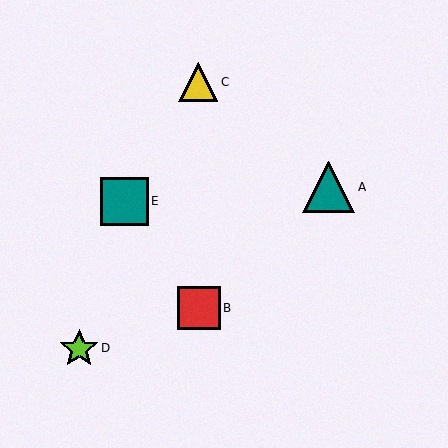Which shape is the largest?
The teal triangle (labeled A) is the largest.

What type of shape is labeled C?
Shape C is a yellow triangle.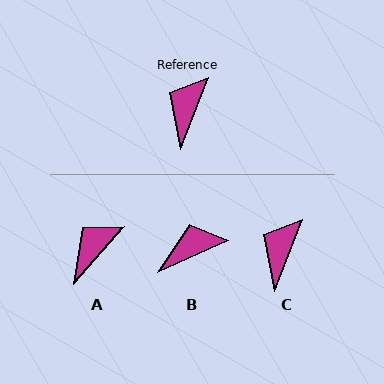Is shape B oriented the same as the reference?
No, it is off by about 45 degrees.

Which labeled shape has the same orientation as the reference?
C.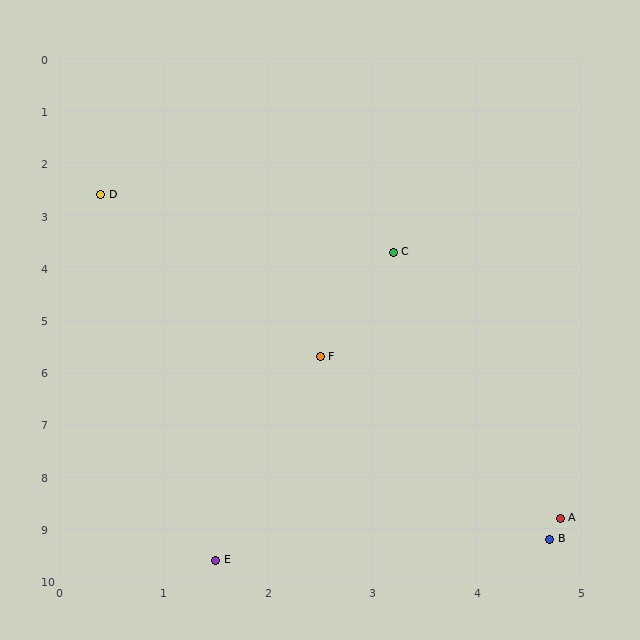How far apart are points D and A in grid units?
Points D and A are about 7.6 grid units apart.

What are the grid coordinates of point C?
Point C is at approximately (3.2, 3.7).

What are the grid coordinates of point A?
Point A is at approximately (4.8, 8.8).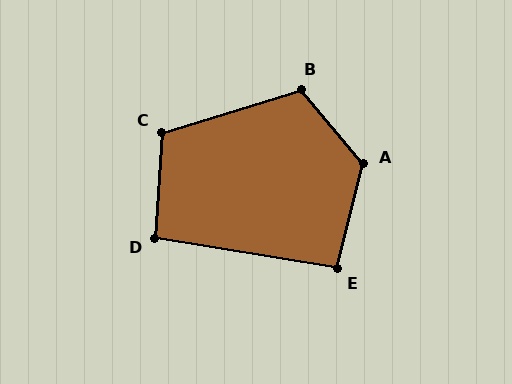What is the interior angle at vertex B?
Approximately 113 degrees (obtuse).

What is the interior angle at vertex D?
Approximately 96 degrees (obtuse).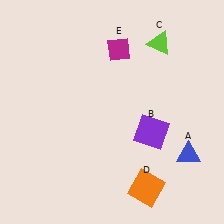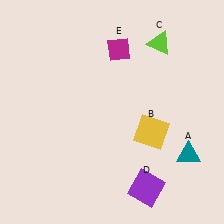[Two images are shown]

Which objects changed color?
A changed from blue to teal. B changed from purple to yellow. D changed from orange to purple.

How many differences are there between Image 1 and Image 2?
There are 3 differences between the two images.